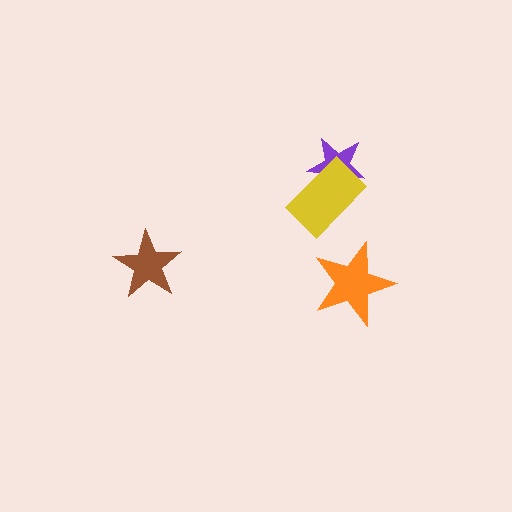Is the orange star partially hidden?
No, no other shape covers it.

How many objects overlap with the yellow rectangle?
1 object overlaps with the yellow rectangle.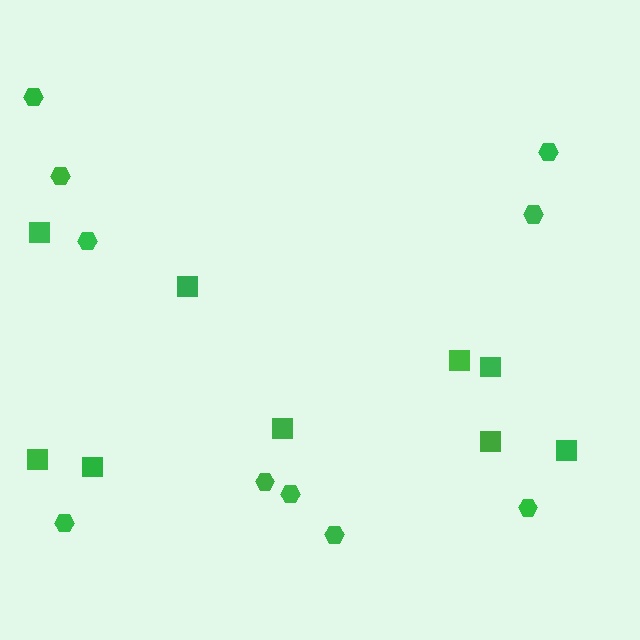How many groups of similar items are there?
There are 2 groups: one group of hexagons (10) and one group of squares (9).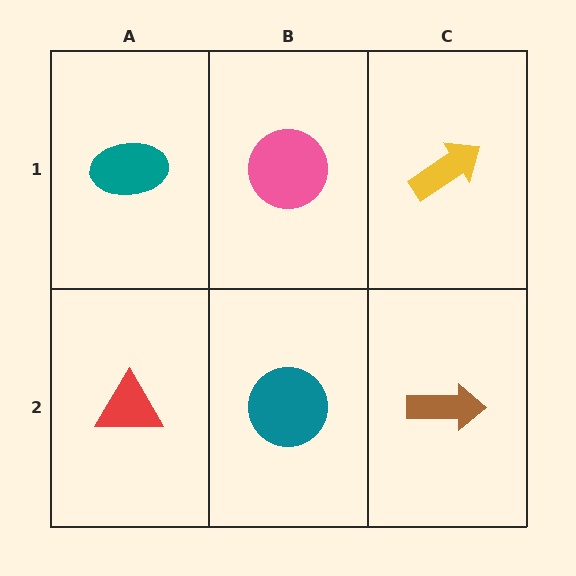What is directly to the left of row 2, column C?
A teal circle.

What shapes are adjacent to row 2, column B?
A pink circle (row 1, column B), a red triangle (row 2, column A), a brown arrow (row 2, column C).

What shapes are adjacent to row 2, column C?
A yellow arrow (row 1, column C), a teal circle (row 2, column B).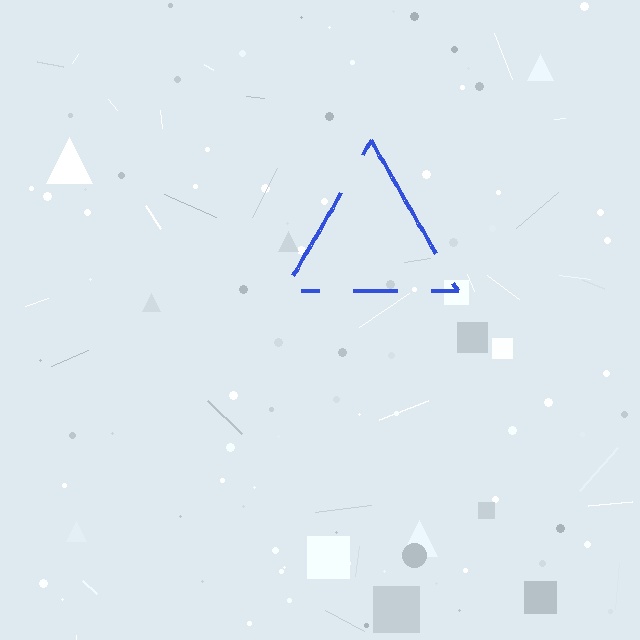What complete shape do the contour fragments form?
The contour fragments form a triangle.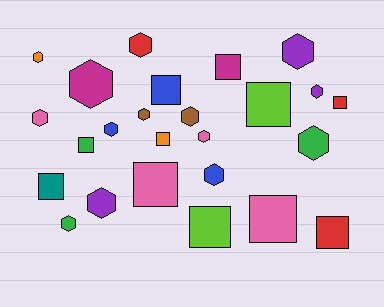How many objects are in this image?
There are 25 objects.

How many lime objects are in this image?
There are 2 lime objects.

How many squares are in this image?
There are 11 squares.